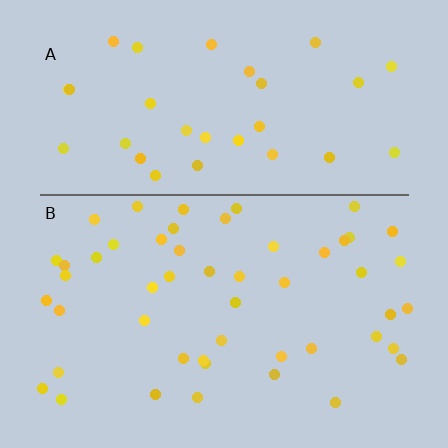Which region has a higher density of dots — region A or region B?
B (the bottom).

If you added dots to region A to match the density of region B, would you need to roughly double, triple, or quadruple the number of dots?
Approximately double.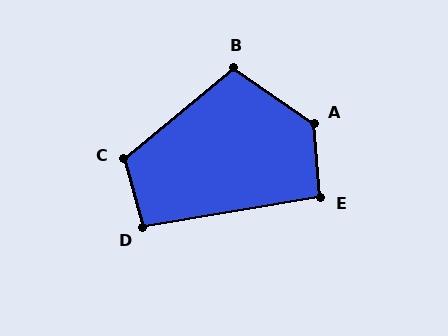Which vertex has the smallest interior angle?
E, at approximately 95 degrees.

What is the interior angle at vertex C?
Approximately 114 degrees (obtuse).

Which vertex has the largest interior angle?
A, at approximately 129 degrees.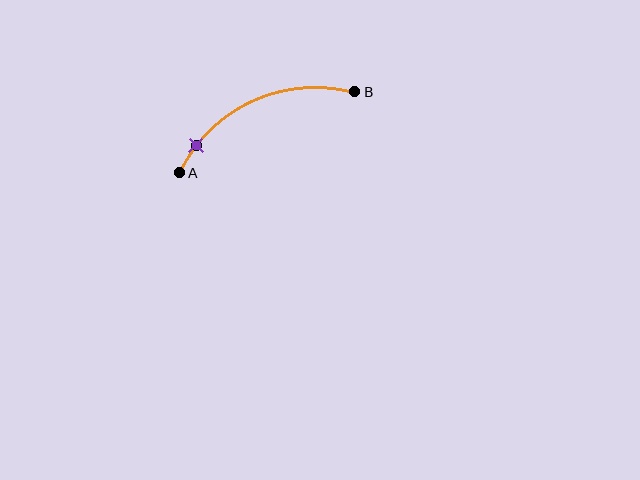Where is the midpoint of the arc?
The arc midpoint is the point on the curve farthest from the straight line joining A and B. It sits above that line.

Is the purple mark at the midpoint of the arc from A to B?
No. The purple mark lies on the arc but is closer to endpoint A. The arc midpoint would be at the point on the curve equidistant along the arc from both A and B.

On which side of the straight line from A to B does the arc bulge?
The arc bulges above the straight line connecting A and B.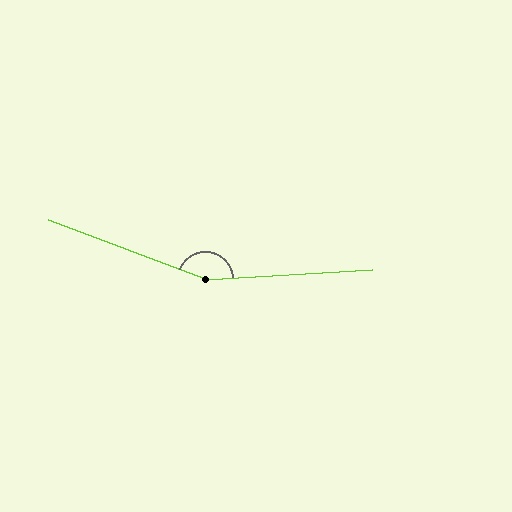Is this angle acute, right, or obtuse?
It is obtuse.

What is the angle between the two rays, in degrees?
Approximately 156 degrees.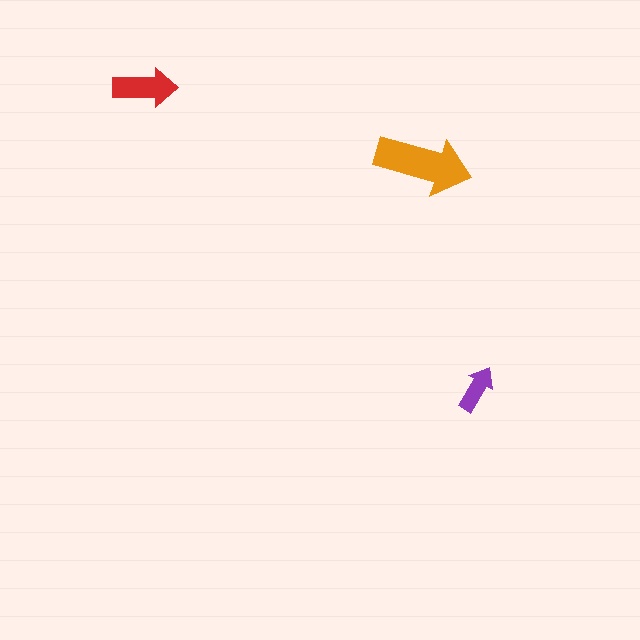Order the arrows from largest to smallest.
the orange one, the red one, the purple one.